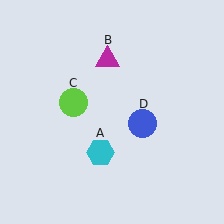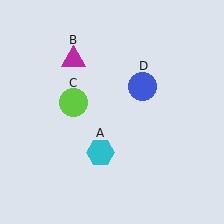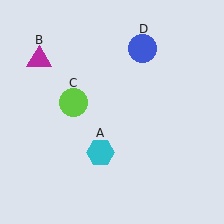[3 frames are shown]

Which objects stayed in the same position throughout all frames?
Cyan hexagon (object A) and lime circle (object C) remained stationary.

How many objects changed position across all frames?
2 objects changed position: magenta triangle (object B), blue circle (object D).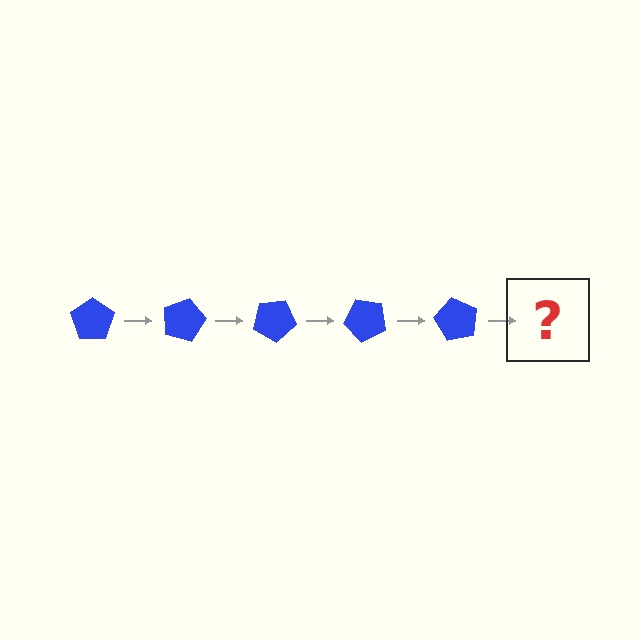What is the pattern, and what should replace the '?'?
The pattern is that the pentagon rotates 15 degrees each step. The '?' should be a blue pentagon rotated 75 degrees.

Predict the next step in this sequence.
The next step is a blue pentagon rotated 75 degrees.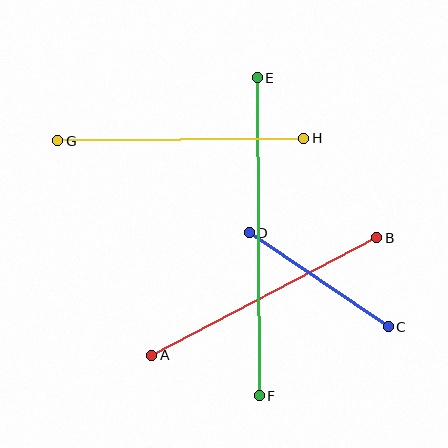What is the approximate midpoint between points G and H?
The midpoint is at approximately (181, 139) pixels.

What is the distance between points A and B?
The distance is approximately 254 pixels.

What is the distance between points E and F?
The distance is approximately 318 pixels.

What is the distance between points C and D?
The distance is approximately 168 pixels.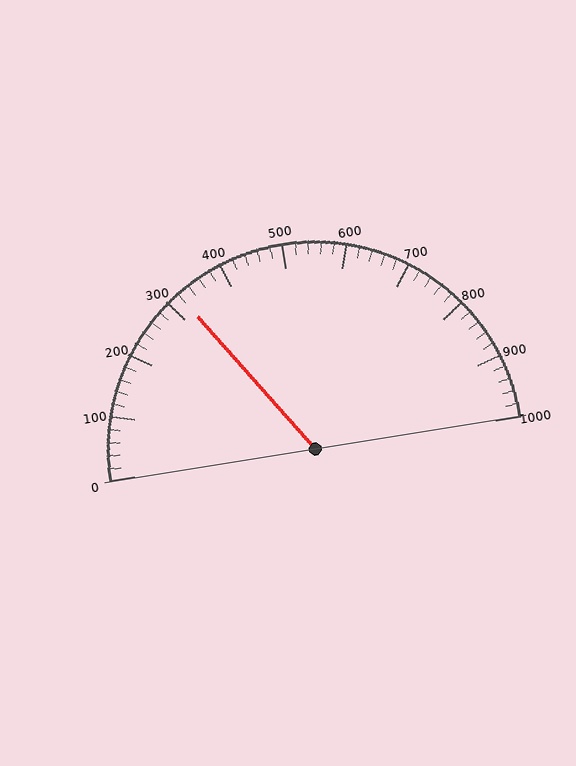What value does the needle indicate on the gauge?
The needle indicates approximately 320.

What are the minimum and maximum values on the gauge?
The gauge ranges from 0 to 1000.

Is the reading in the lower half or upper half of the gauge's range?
The reading is in the lower half of the range (0 to 1000).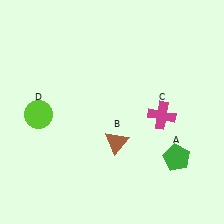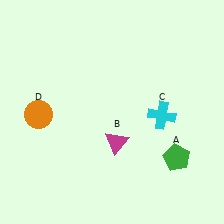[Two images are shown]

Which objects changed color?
B changed from brown to magenta. C changed from magenta to cyan. D changed from lime to orange.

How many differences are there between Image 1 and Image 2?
There are 3 differences between the two images.